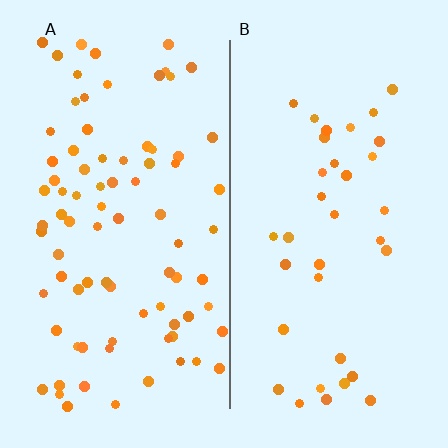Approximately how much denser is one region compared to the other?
Approximately 2.3× — region A over region B.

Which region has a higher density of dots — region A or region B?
A (the left).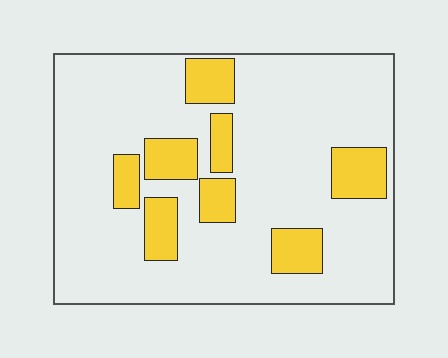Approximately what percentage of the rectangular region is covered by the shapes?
Approximately 20%.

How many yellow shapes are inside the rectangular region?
8.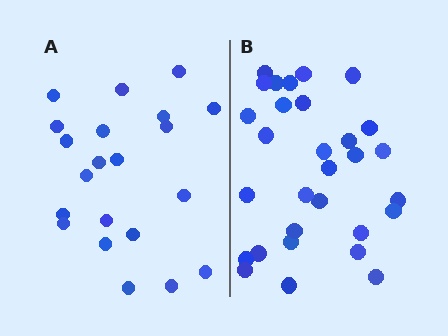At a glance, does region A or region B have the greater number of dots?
Region B (the right region) has more dots.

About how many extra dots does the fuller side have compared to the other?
Region B has roughly 8 or so more dots than region A.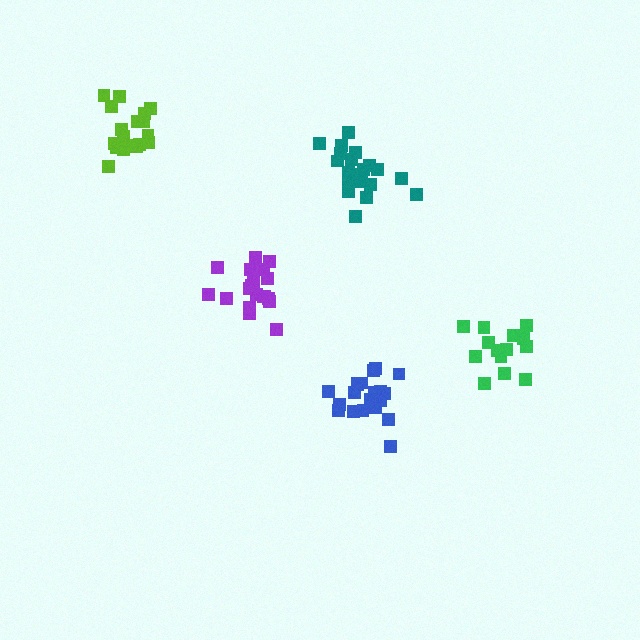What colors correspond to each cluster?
The clusters are colored: teal, blue, purple, green, lime.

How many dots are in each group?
Group 1: 20 dots, Group 2: 20 dots, Group 3: 19 dots, Group 4: 14 dots, Group 5: 18 dots (91 total).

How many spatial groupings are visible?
There are 5 spatial groupings.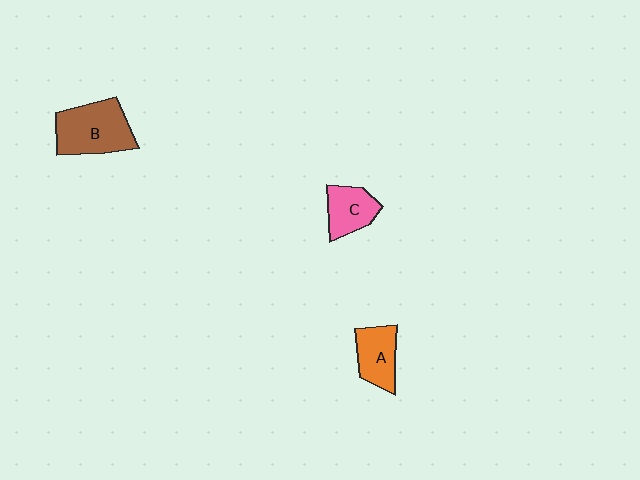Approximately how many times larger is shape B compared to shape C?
Approximately 1.7 times.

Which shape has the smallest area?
Shape C (pink).